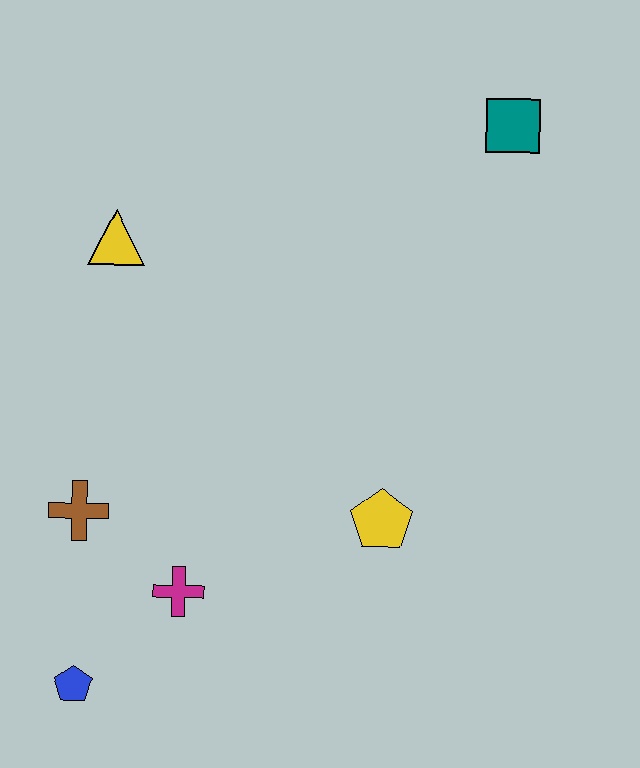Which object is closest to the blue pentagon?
The magenta cross is closest to the blue pentagon.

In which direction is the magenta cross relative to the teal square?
The magenta cross is below the teal square.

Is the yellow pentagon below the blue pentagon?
No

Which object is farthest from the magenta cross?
The teal square is farthest from the magenta cross.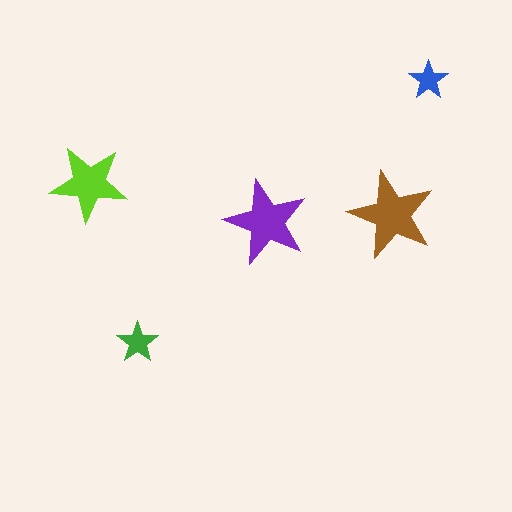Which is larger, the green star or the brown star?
The brown one.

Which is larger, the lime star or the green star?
The lime one.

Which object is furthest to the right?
The blue star is rightmost.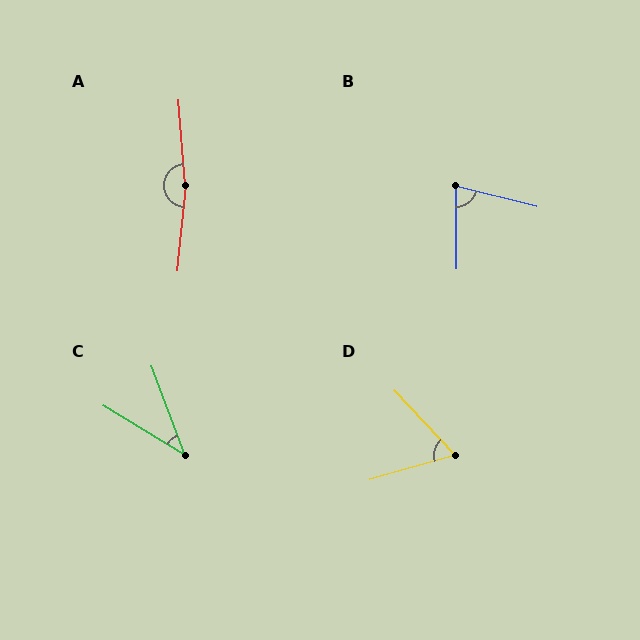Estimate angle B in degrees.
Approximately 75 degrees.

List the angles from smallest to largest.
C (38°), D (63°), B (75°), A (169°).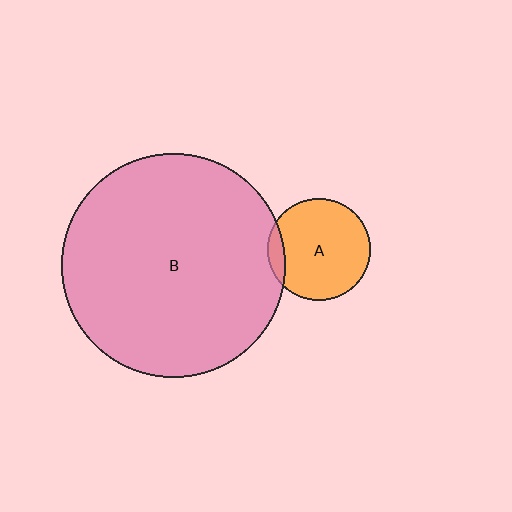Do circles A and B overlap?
Yes.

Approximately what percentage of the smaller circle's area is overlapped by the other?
Approximately 10%.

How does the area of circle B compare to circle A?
Approximately 4.8 times.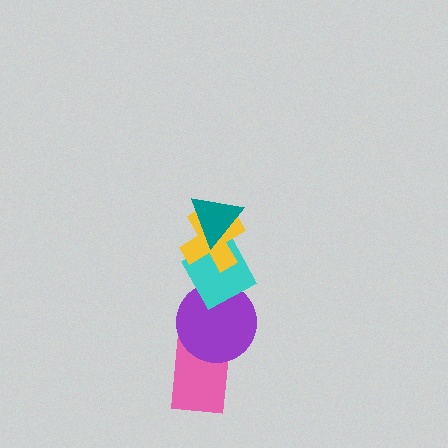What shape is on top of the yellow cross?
The teal triangle is on top of the yellow cross.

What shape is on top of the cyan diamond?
The yellow cross is on top of the cyan diamond.